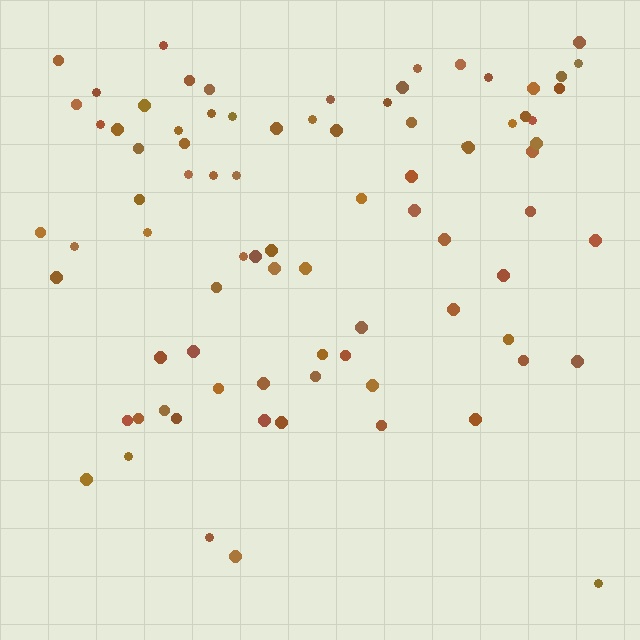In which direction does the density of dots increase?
From bottom to top, with the top side densest.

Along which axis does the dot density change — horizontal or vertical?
Vertical.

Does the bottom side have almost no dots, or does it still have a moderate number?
Still a moderate number, just noticeably fewer than the top.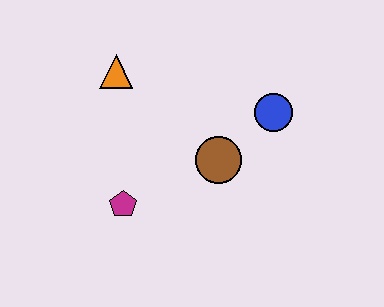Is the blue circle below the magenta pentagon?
No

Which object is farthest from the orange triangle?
The blue circle is farthest from the orange triangle.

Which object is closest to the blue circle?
The brown circle is closest to the blue circle.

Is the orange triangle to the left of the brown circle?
Yes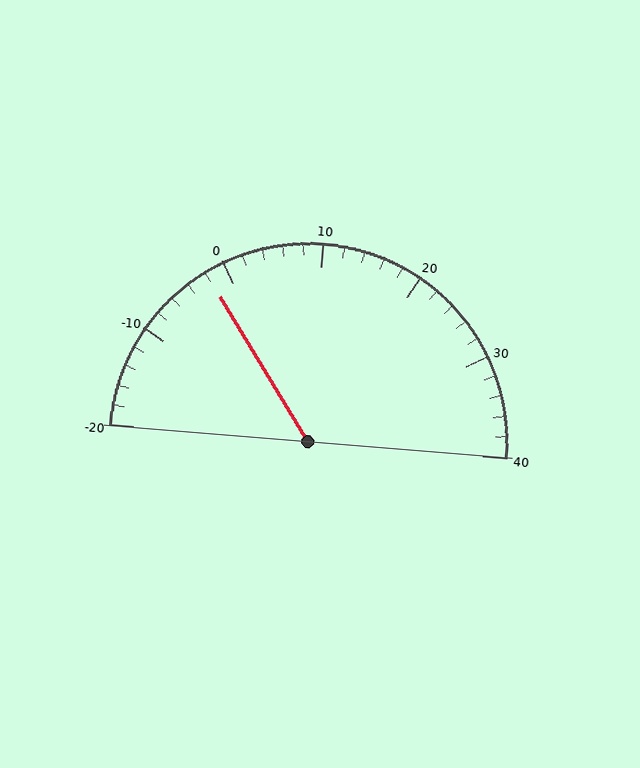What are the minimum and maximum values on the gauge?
The gauge ranges from -20 to 40.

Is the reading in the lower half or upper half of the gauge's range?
The reading is in the lower half of the range (-20 to 40).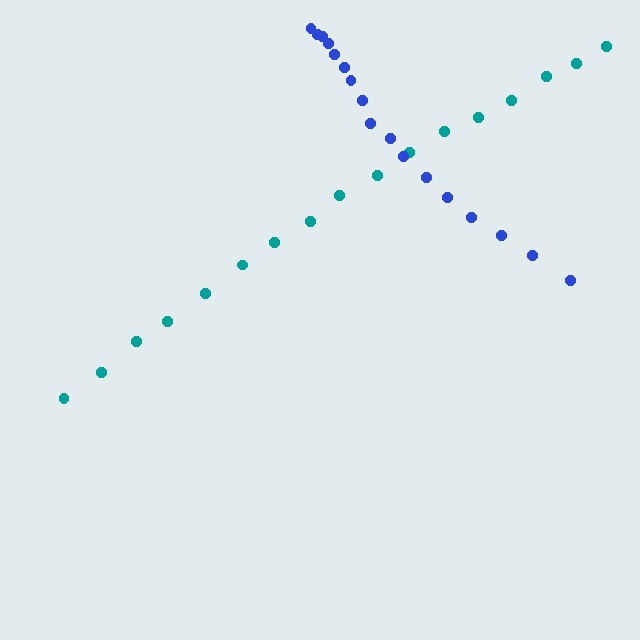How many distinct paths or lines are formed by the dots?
There are 2 distinct paths.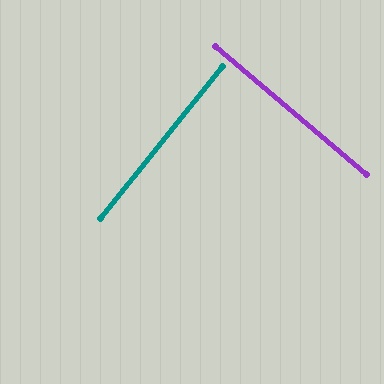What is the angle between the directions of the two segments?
Approximately 88 degrees.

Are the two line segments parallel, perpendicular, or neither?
Perpendicular — they meet at approximately 88°.